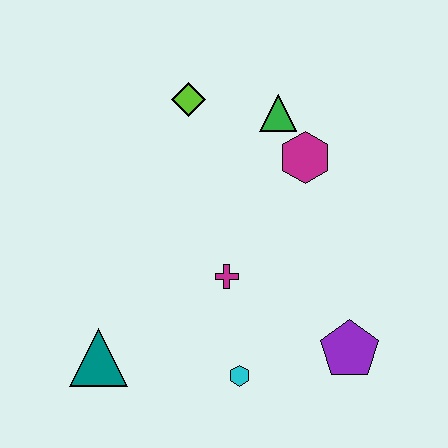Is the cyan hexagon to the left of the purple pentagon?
Yes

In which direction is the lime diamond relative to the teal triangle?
The lime diamond is above the teal triangle.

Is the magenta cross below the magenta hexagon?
Yes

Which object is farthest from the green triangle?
The teal triangle is farthest from the green triangle.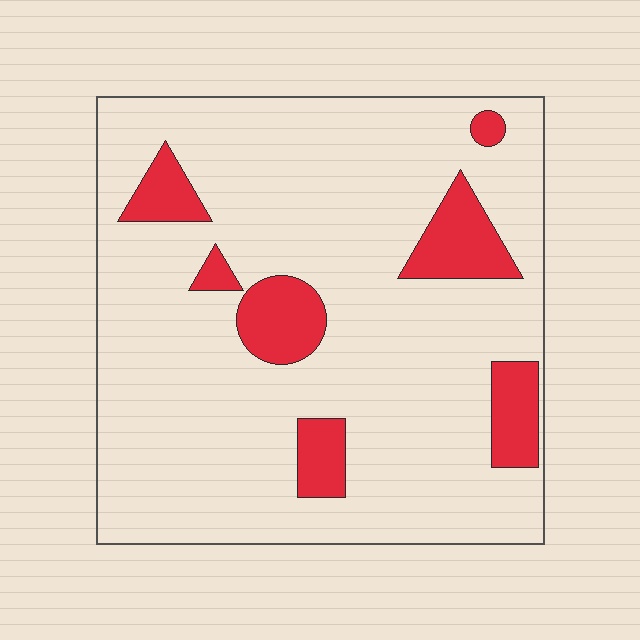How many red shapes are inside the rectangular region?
7.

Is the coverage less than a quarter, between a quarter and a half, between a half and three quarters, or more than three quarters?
Less than a quarter.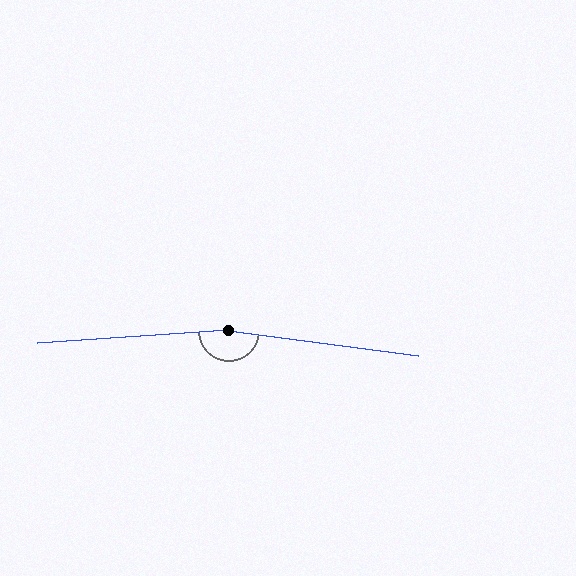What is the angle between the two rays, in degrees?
Approximately 169 degrees.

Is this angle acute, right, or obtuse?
It is obtuse.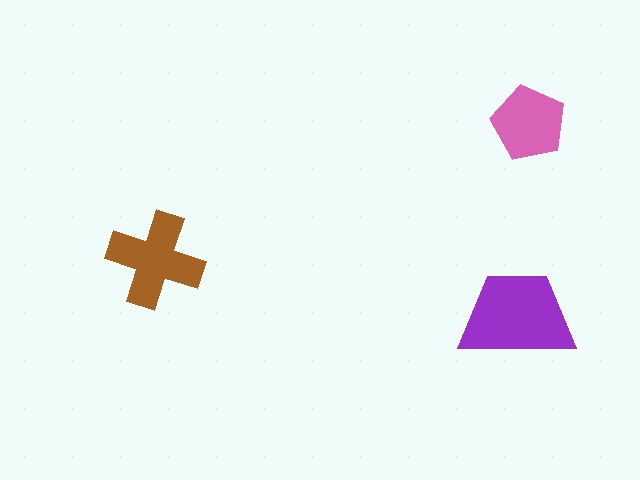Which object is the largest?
The purple trapezoid.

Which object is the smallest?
The pink pentagon.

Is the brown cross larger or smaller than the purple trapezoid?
Smaller.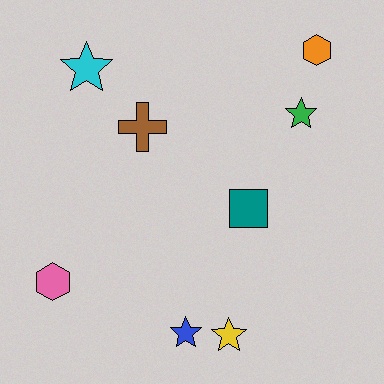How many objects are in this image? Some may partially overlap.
There are 8 objects.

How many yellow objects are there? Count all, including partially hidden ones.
There is 1 yellow object.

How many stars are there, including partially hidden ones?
There are 4 stars.